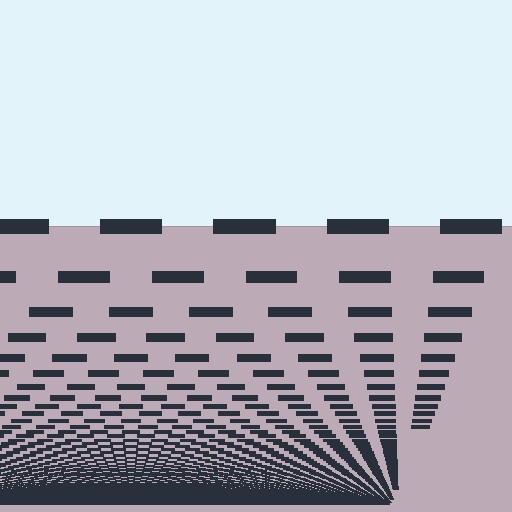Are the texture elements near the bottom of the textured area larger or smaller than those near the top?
Smaller. The gradient is inverted — elements near the bottom are smaller and denser.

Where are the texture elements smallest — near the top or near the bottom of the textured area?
Near the bottom.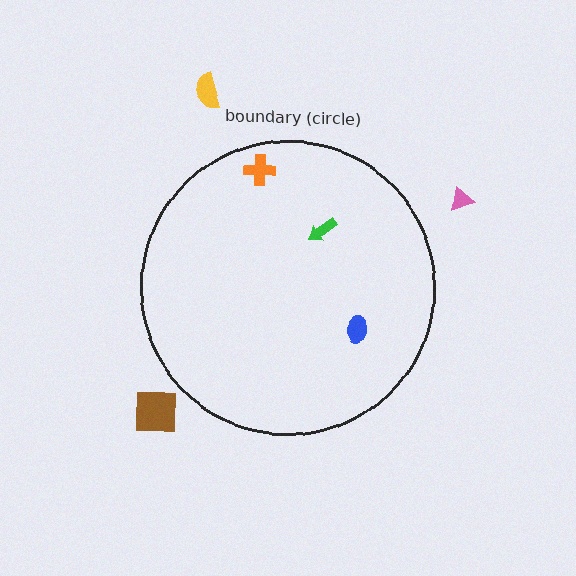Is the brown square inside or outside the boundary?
Outside.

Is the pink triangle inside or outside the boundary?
Outside.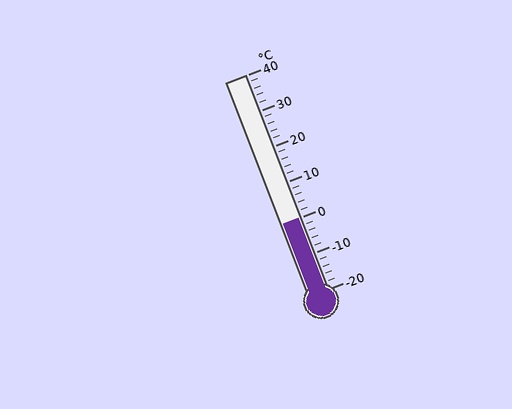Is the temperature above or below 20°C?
The temperature is below 20°C.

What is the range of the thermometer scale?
The thermometer scale ranges from -20°C to 40°C.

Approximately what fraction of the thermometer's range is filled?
The thermometer is filled to approximately 35% of its range.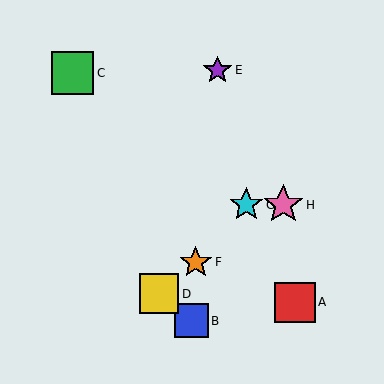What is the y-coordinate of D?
Object D is at y≈294.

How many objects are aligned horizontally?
2 objects (G, H) are aligned horizontally.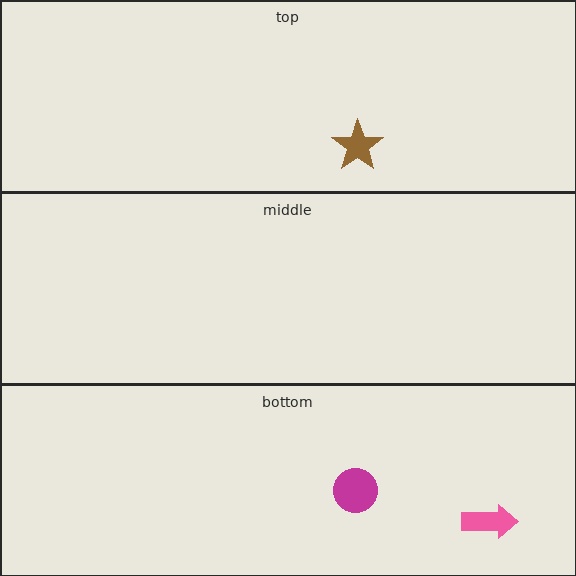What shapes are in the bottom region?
The pink arrow, the magenta circle.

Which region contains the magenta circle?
The bottom region.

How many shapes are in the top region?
1.